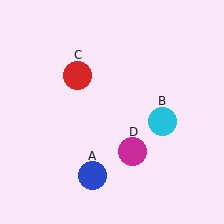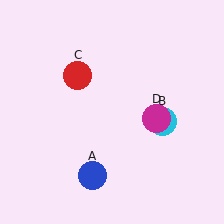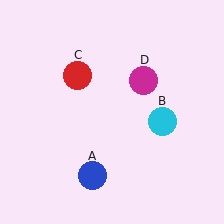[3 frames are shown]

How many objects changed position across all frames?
1 object changed position: magenta circle (object D).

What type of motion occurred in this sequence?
The magenta circle (object D) rotated counterclockwise around the center of the scene.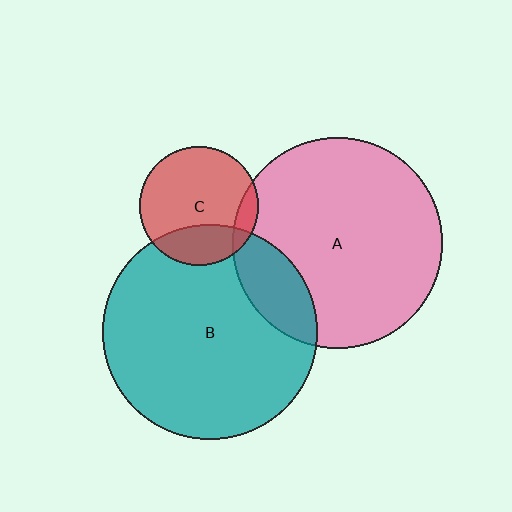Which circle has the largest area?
Circle B (teal).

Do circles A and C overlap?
Yes.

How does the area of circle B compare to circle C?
Approximately 3.2 times.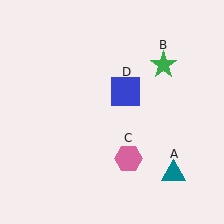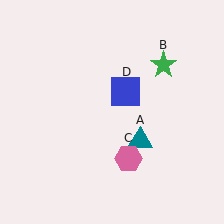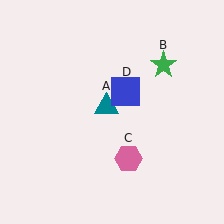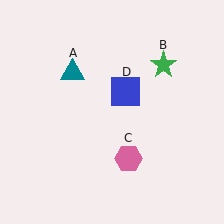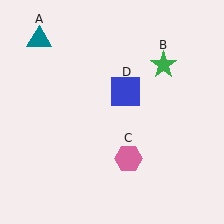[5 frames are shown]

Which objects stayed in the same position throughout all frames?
Green star (object B) and pink hexagon (object C) and blue square (object D) remained stationary.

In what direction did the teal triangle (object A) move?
The teal triangle (object A) moved up and to the left.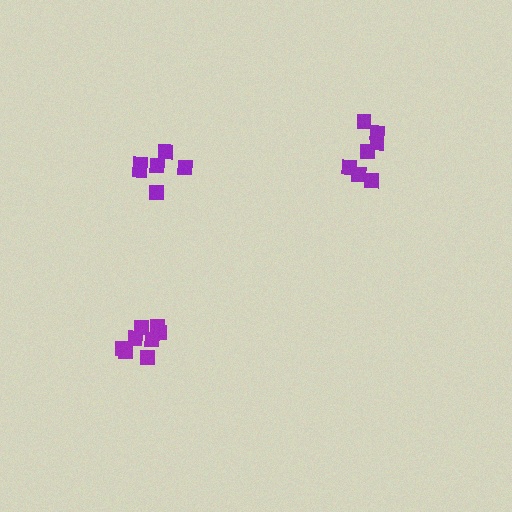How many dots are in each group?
Group 1: 8 dots, Group 2: 7 dots, Group 3: 6 dots (21 total).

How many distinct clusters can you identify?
There are 3 distinct clusters.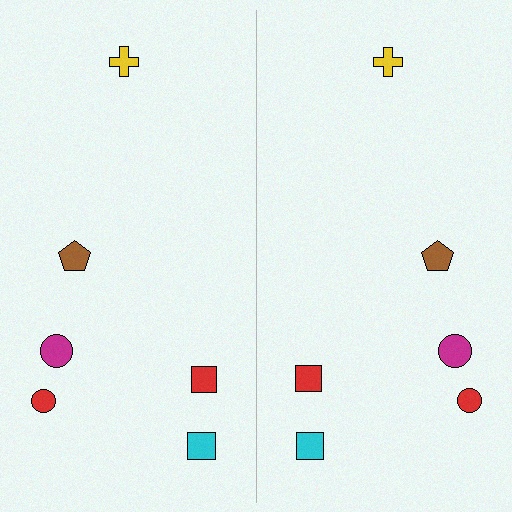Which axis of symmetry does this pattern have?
The pattern has a vertical axis of symmetry running through the center of the image.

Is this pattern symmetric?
Yes, this pattern has bilateral (reflection) symmetry.